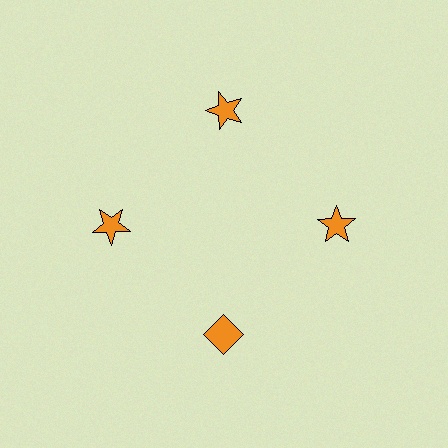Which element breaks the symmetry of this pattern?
The orange diamond at roughly the 6 o'clock position breaks the symmetry. All other shapes are orange stars.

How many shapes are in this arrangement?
There are 4 shapes arranged in a ring pattern.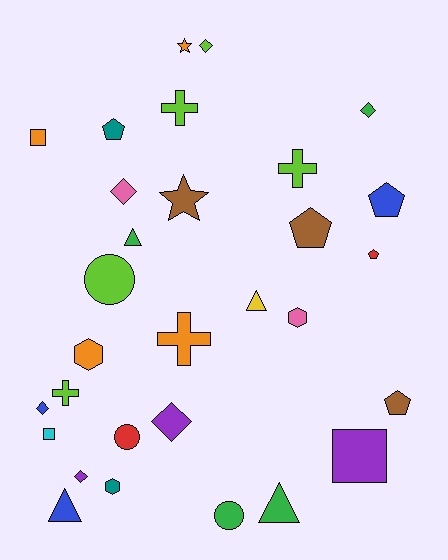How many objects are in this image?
There are 30 objects.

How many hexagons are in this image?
There are 3 hexagons.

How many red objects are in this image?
There are 2 red objects.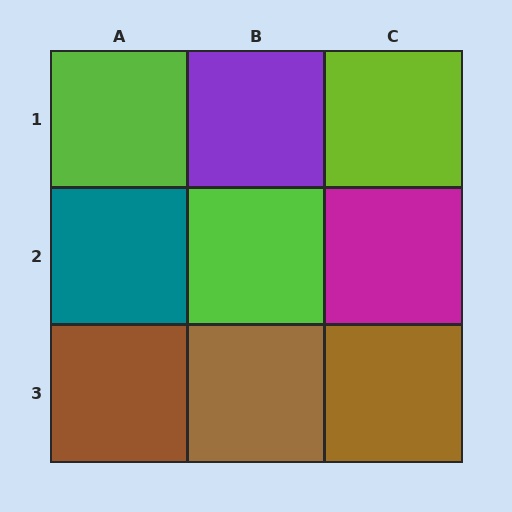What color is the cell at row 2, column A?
Teal.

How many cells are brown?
3 cells are brown.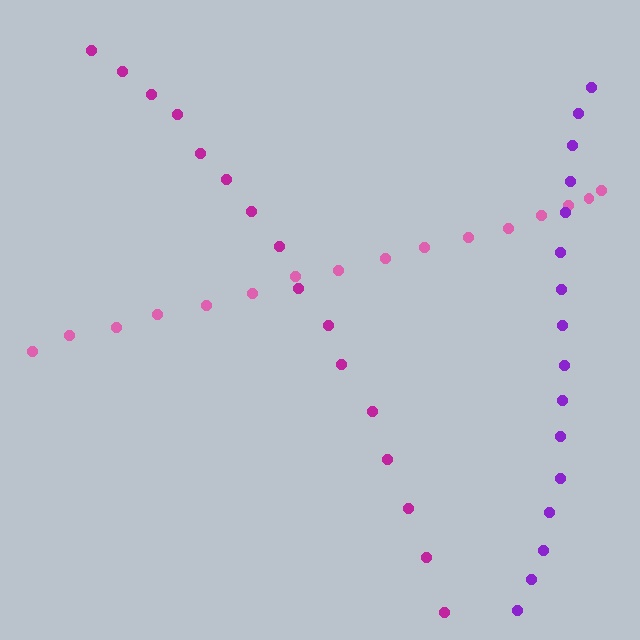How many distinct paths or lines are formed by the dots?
There are 3 distinct paths.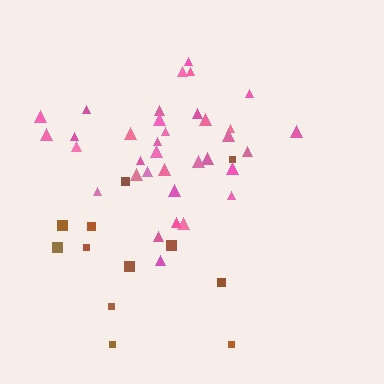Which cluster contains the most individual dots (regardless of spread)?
Pink (35).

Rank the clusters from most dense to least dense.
pink, brown.